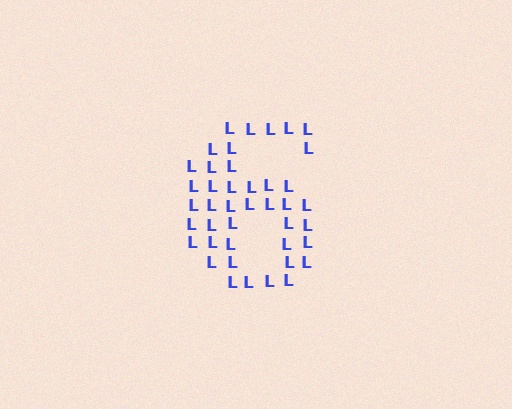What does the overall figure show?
The overall figure shows the digit 6.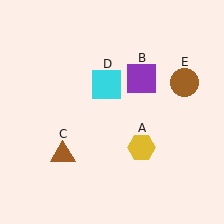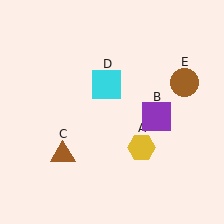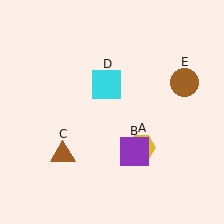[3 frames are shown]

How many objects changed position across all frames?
1 object changed position: purple square (object B).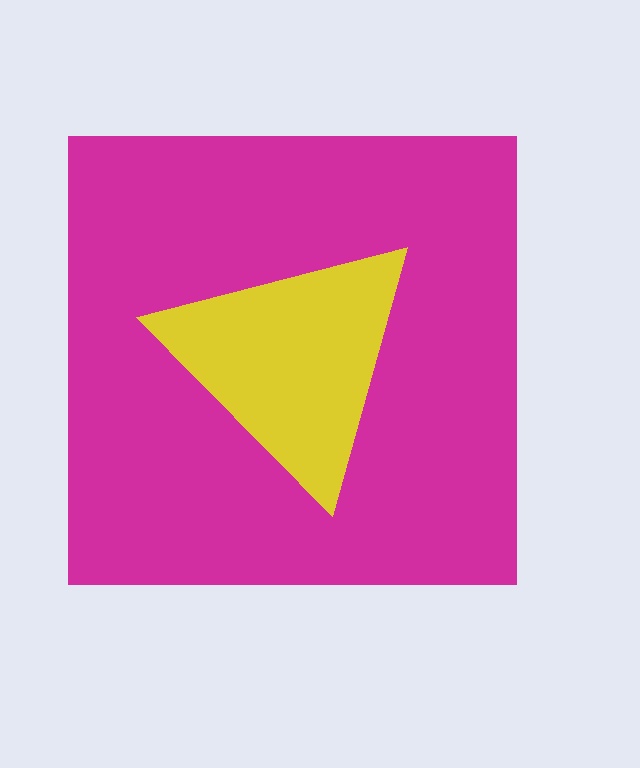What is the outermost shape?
The magenta square.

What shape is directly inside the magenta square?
The yellow triangle.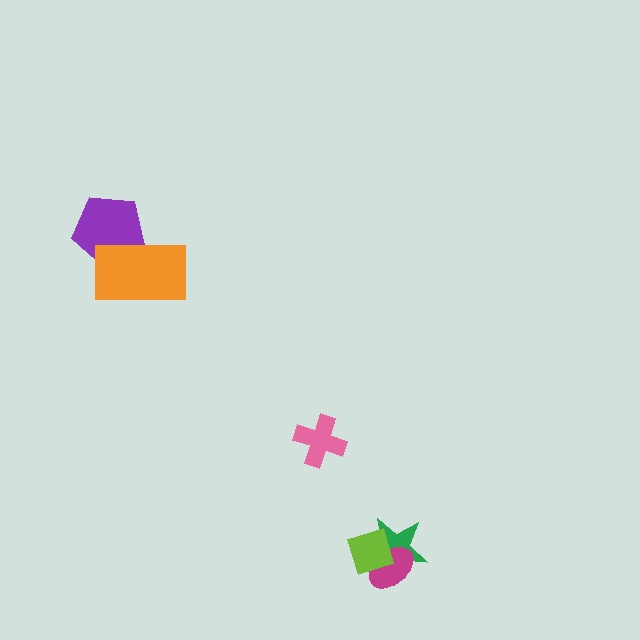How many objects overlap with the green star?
2 objects overlap with the green star.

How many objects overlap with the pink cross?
0 objects overlap with the pink cross.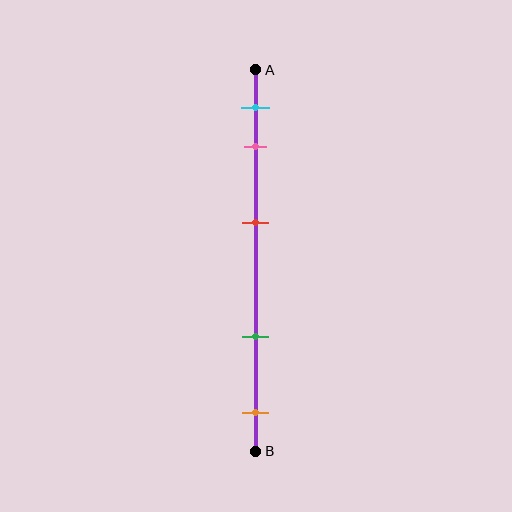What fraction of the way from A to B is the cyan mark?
The cyan mark is approximately 10% (0.1) of the way from A to B.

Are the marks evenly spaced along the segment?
No, the marks are not evenly spaced.